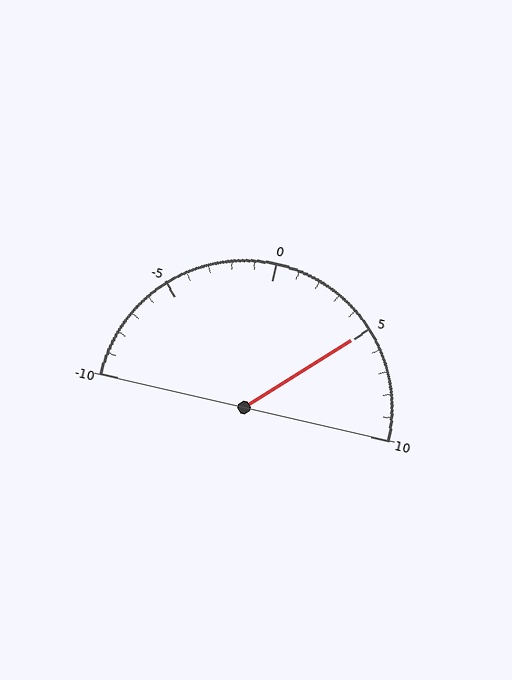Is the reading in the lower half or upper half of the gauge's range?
The reading is in the upper half of the range (-10 to 10).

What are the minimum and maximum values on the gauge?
The gauge ranges from -10 to 10.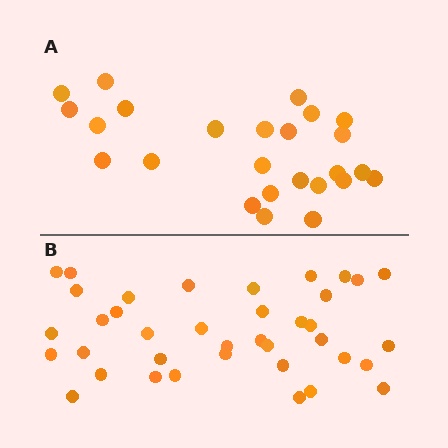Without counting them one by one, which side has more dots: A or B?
Region B (the bottom region) has more dots.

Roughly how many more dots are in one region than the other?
Region B has approximately 15 more dots than region A.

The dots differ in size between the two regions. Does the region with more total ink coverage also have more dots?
No. Region A has more total ink coverage because its dots are larger, but region B actually contains more individual dots. Total area can be misleading — the number of items is what matters here.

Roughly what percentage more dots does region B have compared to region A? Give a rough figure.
About 50% more.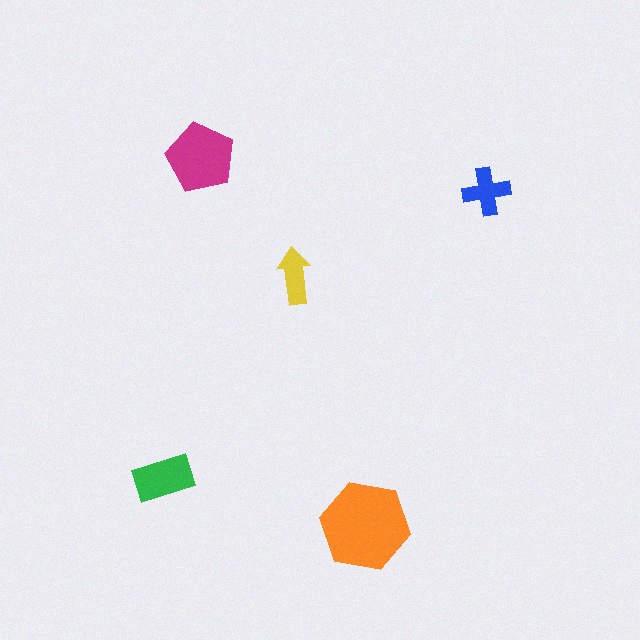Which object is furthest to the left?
The green rectangle is leftmost.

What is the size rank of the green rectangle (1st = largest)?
3rd.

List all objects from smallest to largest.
The yellow arrow, the blue cross, the green rectangle, the magenta pentagon, the orange hexagon.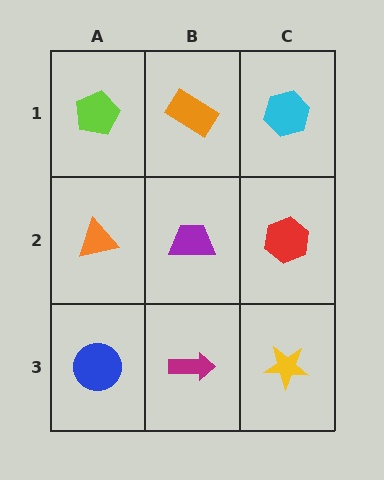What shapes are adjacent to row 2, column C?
A cyan hexagon (row 1, column C), a yellow star (row 3, column C), a purple trapezoid (row 2, column B).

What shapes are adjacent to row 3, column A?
An orange triangle (row 2, column A), a magenta arrow (row 3, column B).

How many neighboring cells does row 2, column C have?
3.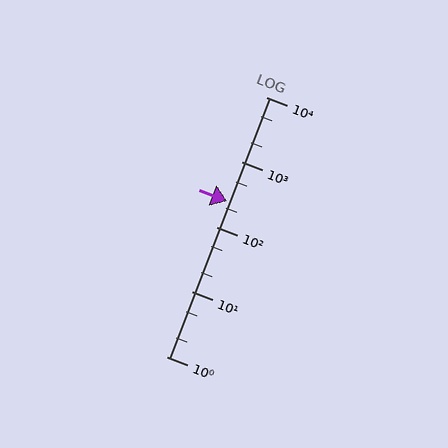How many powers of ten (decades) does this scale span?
The scale spans 4 decades, from 1 to 10000.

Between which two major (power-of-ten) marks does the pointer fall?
The pointer is between 100 and 1000.